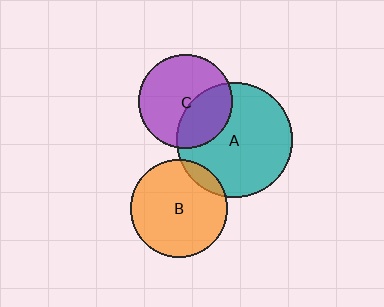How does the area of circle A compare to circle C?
Approximately 1.5 times.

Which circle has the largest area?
Circle A (teal).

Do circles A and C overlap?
Yes.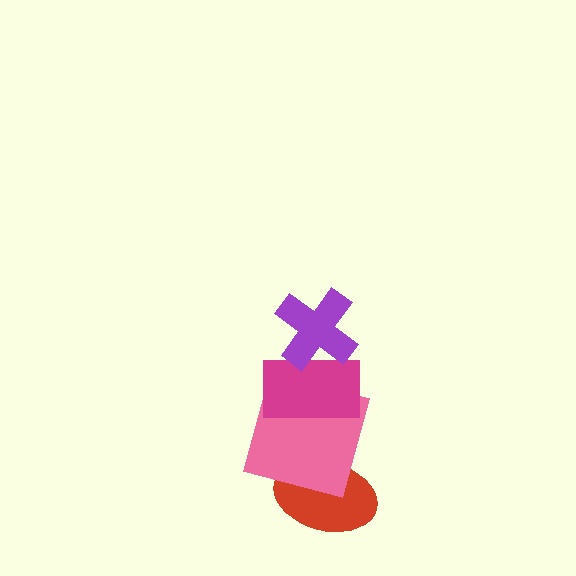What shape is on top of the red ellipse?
The pink square is on top of the red ellipse.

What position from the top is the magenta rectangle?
The magenta rectangle is 2nd from the top.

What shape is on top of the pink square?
The magenta rectangle is on top of the pink square.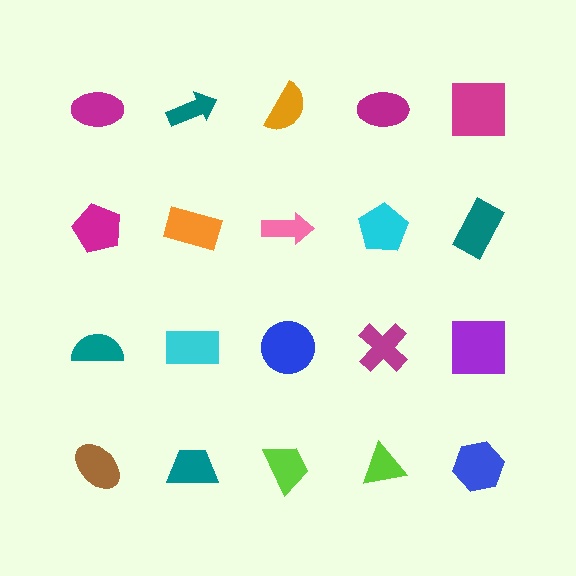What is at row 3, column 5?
A purple square.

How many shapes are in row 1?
5 shapes.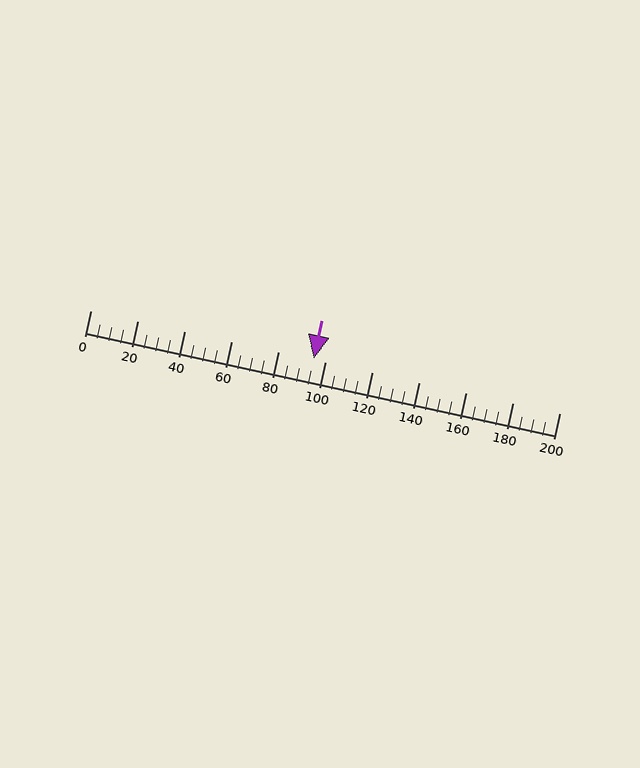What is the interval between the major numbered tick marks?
The major tick marks are spaced 20 units apart.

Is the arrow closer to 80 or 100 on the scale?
The arrow is closer to 100.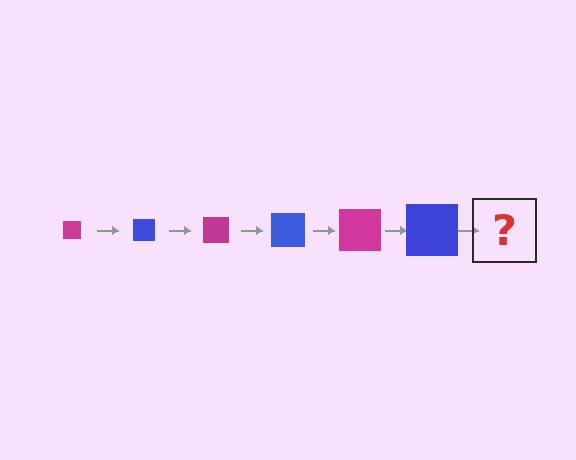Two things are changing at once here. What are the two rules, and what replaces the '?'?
The two rules are that the square grows larger each step and the color cycles through magenta and blue. The '?' should be a magenta square, larger than the previous one.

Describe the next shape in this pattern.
It should be a magenta square, larger than the previous one.